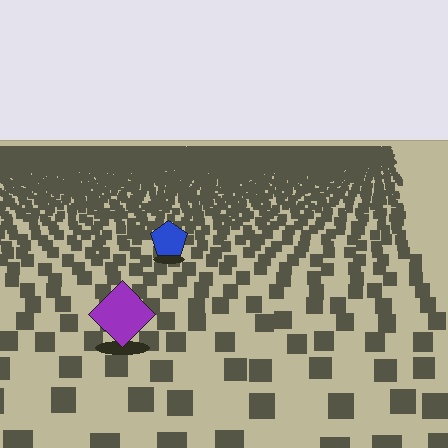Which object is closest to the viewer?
The purple diamond is closest. The texture marks near it are larger and more spread out.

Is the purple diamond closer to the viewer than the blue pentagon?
Yes. The purple diamond is closer — you can tell from the texture gradient: the ground texture is coarser near it.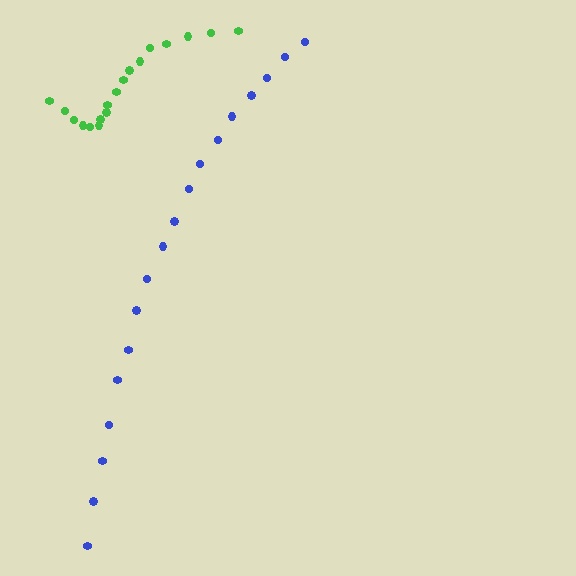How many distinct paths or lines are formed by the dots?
There are 2 distinct paths.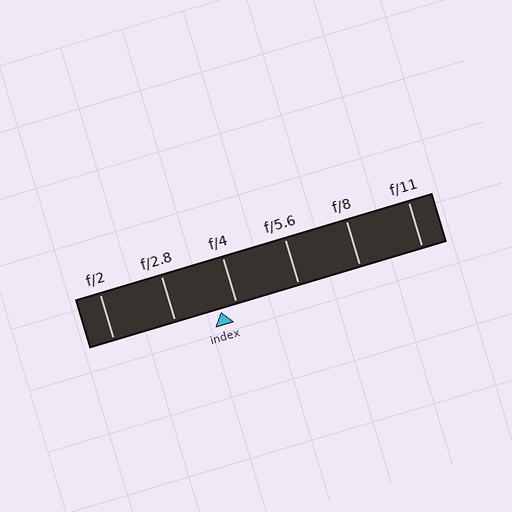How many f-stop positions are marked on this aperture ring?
There are 6 f-stop positions marked.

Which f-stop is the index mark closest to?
The index mark is closest to f/4.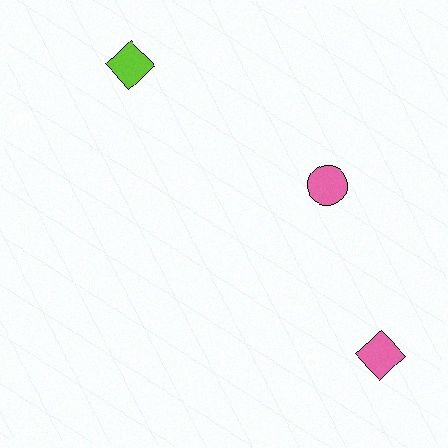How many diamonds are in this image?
There are 2 diamonds.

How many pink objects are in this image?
There are 2 pink objects.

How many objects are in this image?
There are 3 objects.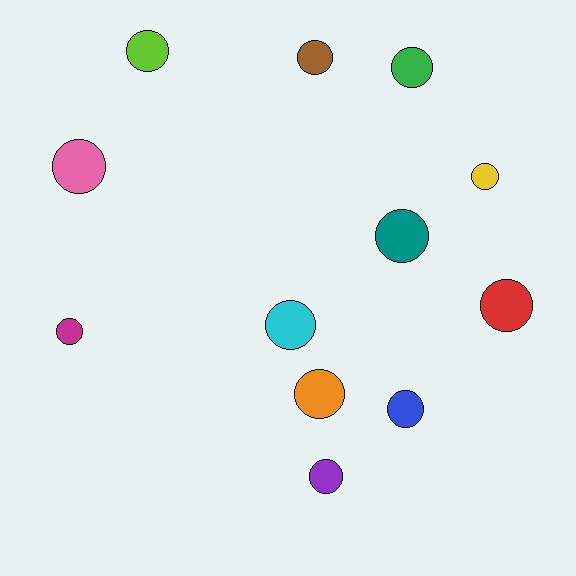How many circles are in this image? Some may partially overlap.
There are 12 circles.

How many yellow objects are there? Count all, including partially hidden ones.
There is 1 yellow object.